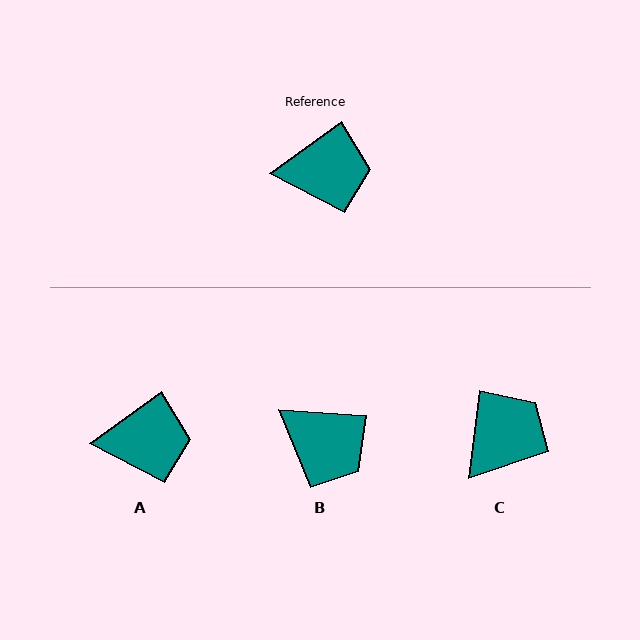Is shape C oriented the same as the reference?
No, it is off by about 47 degrees.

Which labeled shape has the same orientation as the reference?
A.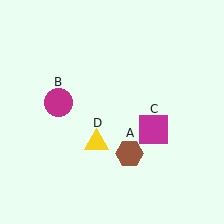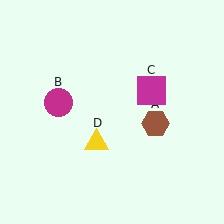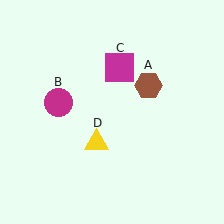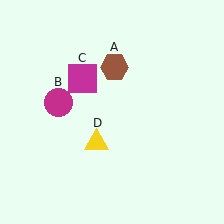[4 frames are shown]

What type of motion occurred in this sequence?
The brown hexagon (object A), magenta square (object C) rotated counterclockwise around the center of the scene.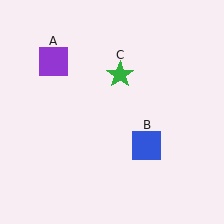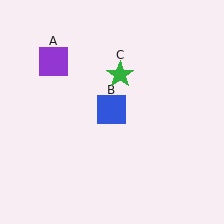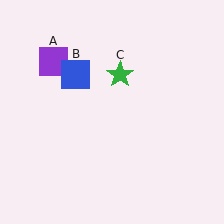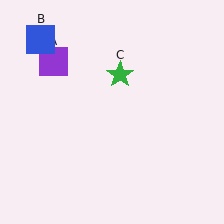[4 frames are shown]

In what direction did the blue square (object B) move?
The blue square (object B) moved up and to the left.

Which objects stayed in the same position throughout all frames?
Purple square (object A) and green star (object C) remained stationary.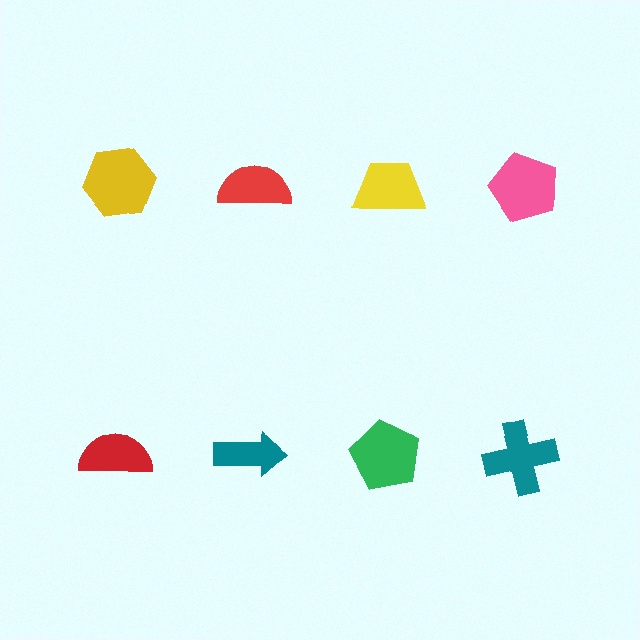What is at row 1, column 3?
A yellow trapezoid.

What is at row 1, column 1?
A yellow hexagon.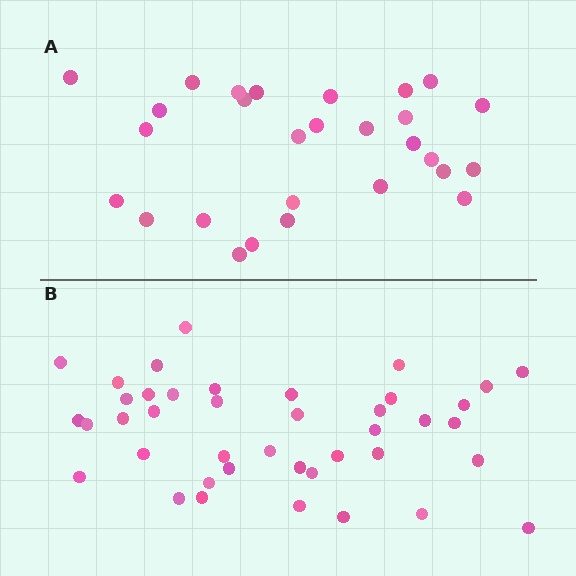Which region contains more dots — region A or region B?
Region B (the bottom region) has more dots.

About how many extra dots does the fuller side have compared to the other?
Region B has approximately 15 more dots than region A.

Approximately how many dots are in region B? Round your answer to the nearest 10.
About 40 dots. (The exact count is 41, which rounds to 40.)